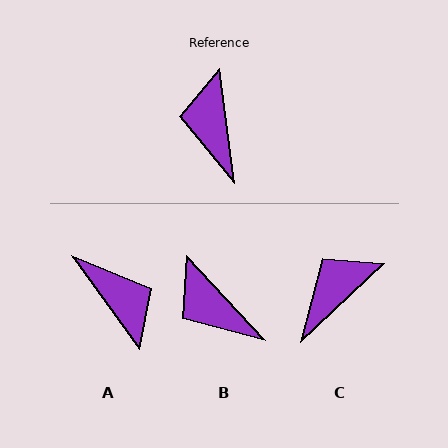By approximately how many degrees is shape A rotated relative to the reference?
Approximately 152 degrees clockwise.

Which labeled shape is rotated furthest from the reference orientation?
A, about 152 degrees away.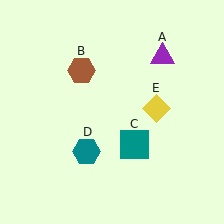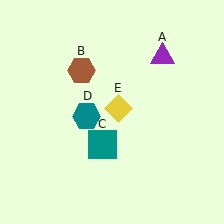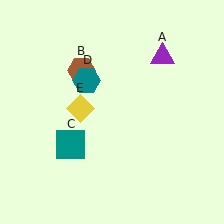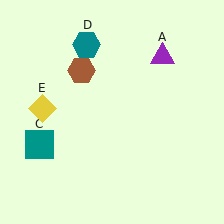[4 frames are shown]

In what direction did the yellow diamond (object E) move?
The yellow diamond (object E) moved left.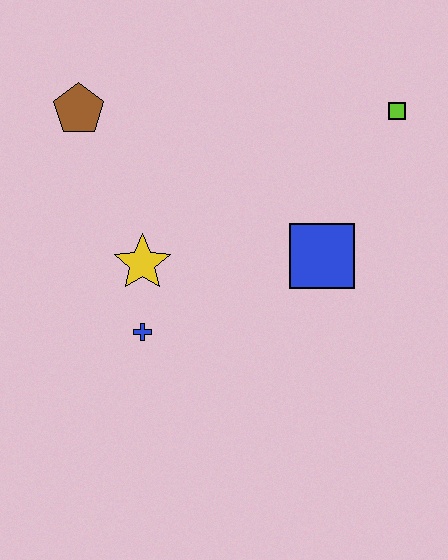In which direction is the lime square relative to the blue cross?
The lime square is to the right of the blue cross.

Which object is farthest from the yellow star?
The lime square is farthest from the yellow star.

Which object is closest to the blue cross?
The yellow star is closest to the blue cross.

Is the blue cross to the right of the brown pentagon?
Yes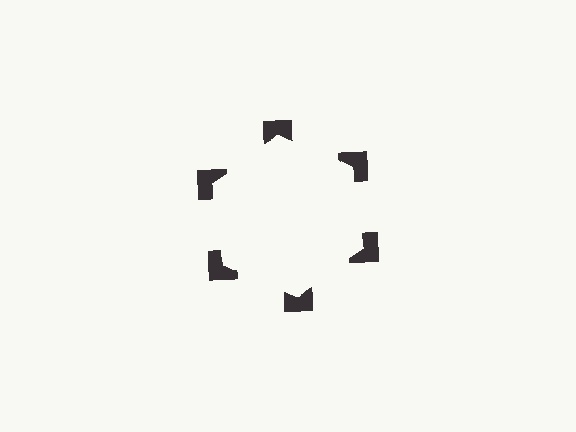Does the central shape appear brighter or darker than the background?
It typically appears slightly brighter than the background, even though no actual brightness change is drawn.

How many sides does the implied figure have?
6 sides.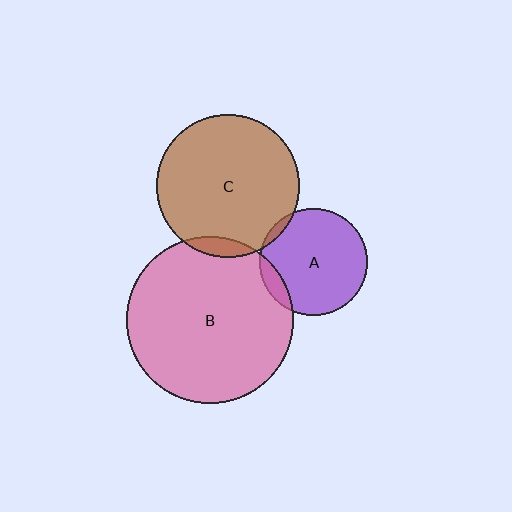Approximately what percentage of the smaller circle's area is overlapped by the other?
Approximately 10%.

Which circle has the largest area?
Circle B (pink).